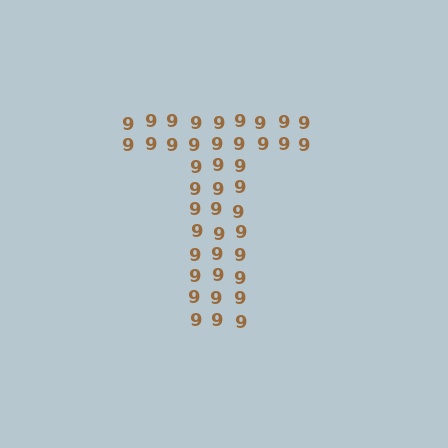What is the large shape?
The large shape is the letter T.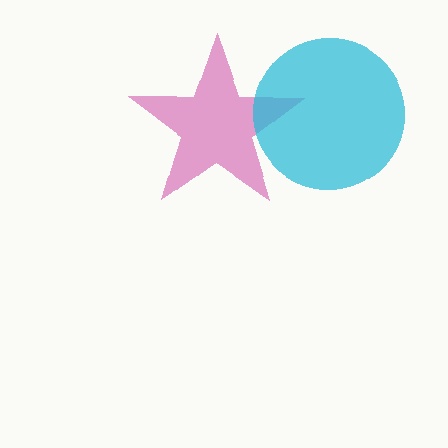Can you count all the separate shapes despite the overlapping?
Yes, there are 2 separate shapes.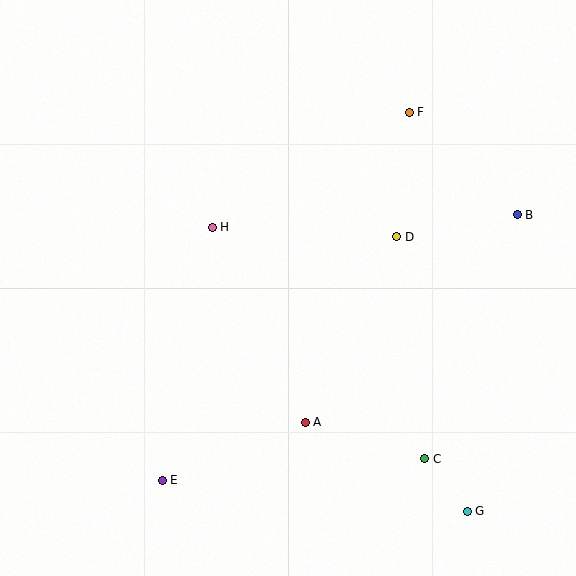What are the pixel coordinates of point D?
Point D is at (397, 237).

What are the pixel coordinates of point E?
Point E is at (162, 480).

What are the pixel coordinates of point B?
Point B is at (517, 215).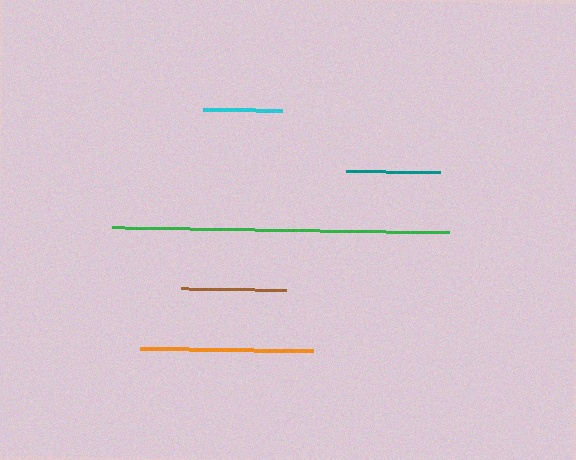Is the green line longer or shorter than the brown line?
The green line is longer than the brown line.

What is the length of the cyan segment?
The cyan segment is approximately 79 pixels long.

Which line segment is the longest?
The green line is the longest at approximately 337 pixels.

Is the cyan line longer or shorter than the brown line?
The brown line is longer than the cyan line.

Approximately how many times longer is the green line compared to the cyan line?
The green line is approximately 4.3 times the length of the cyan line.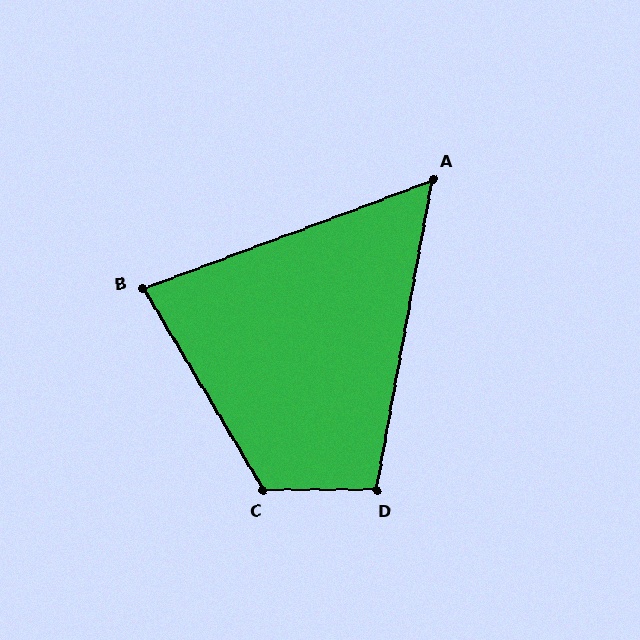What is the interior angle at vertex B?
Approximately 80 degrees (acute).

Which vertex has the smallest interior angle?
A, at approximately 59 degrees.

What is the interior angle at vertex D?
Approximately 100 degrees (obtuse).